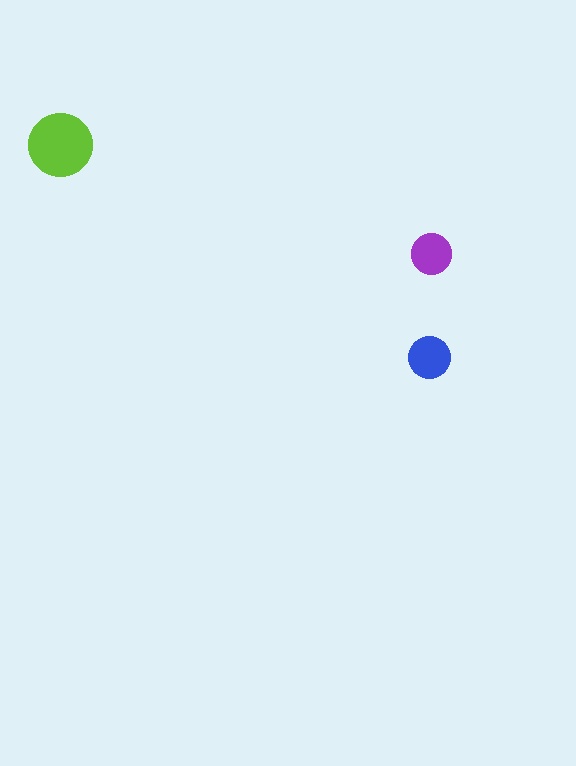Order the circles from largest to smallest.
the lime one, the blue one, the purple one.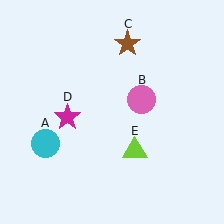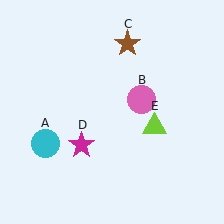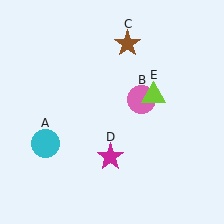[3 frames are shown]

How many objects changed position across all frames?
2 objects changed position: magenta star (object D), lime triangle (object E).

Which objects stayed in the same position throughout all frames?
Cyan circle (object A) and pink circle (object B) and brown star (object C) remained stationary.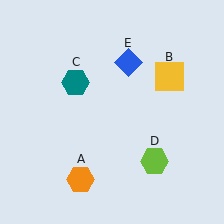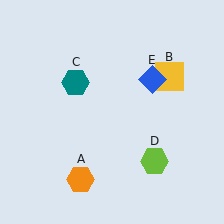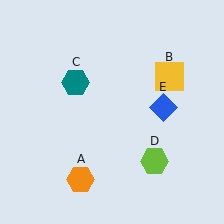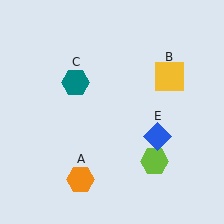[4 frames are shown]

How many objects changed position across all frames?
1 object changed position: blue diamond (object E).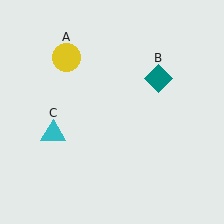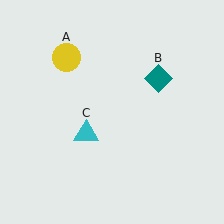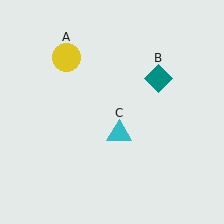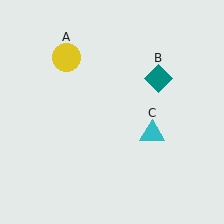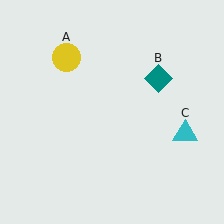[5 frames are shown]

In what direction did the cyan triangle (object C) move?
The cyan triangle (object C) moved right.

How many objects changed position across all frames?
1 object changed position: cyan triangle (object C).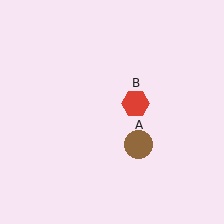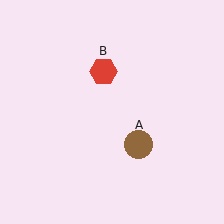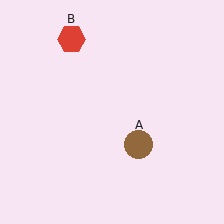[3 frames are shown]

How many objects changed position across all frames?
1 object changed position: red hexagon (object B).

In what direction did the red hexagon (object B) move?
The red hexagon (object B) moved up and to the left.